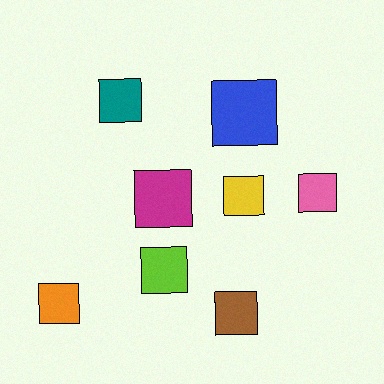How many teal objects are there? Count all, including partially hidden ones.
There is 1 teal object.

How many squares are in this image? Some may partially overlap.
There are 8 squares.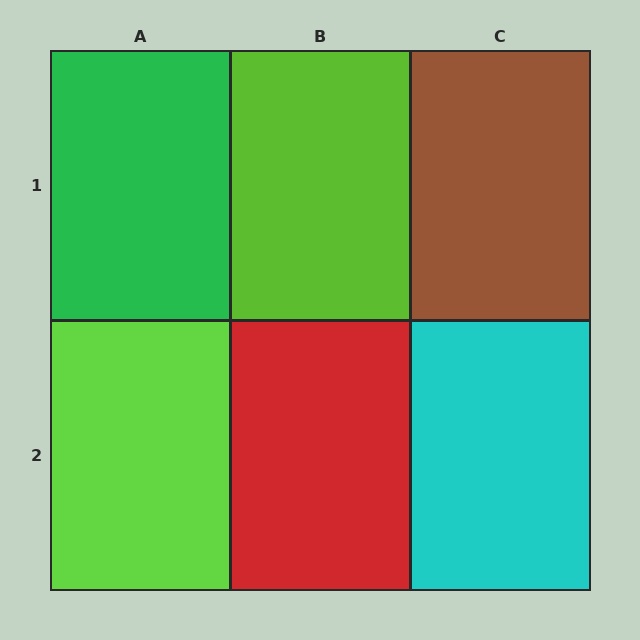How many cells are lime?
2 cells are lime.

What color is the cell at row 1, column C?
Brown.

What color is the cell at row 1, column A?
Green.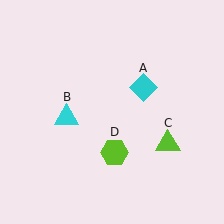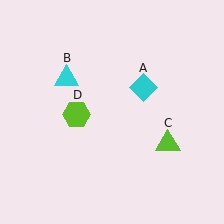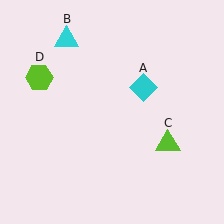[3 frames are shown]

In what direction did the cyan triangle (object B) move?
The cyan triangle (object B) moved up.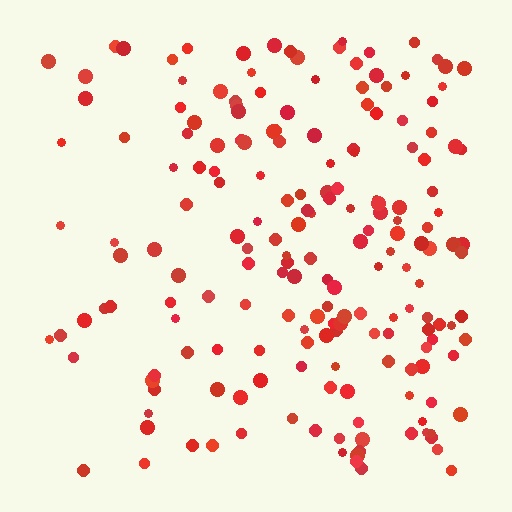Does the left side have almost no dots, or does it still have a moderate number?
Still a moderate number, just noticeably fewer than the right.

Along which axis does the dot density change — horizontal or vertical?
Horizontal.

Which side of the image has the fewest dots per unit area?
The left.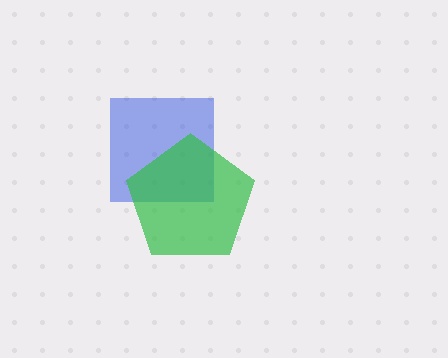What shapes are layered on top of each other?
The layered shapes are: a blue square, a green pentagon.